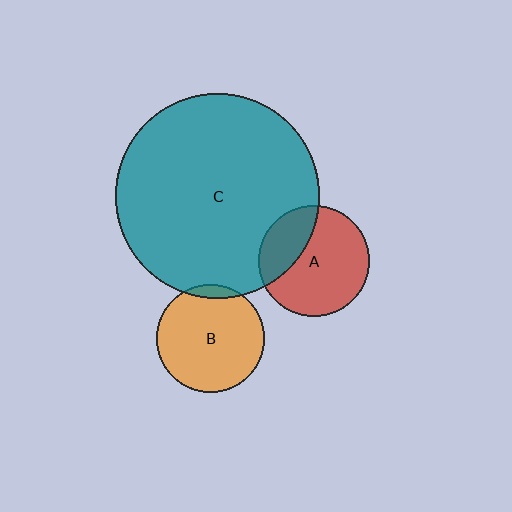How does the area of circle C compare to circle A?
Approximately 3.4 times.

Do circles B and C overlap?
Yes.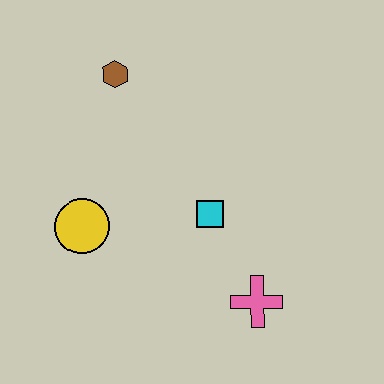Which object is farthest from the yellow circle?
The pink cross is farthest from the yellow circle.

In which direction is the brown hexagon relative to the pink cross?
The brown hexagon is above the pink cross.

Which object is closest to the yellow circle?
The cyan square is closest to the yellow circle.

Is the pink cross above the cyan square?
No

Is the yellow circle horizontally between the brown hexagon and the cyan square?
No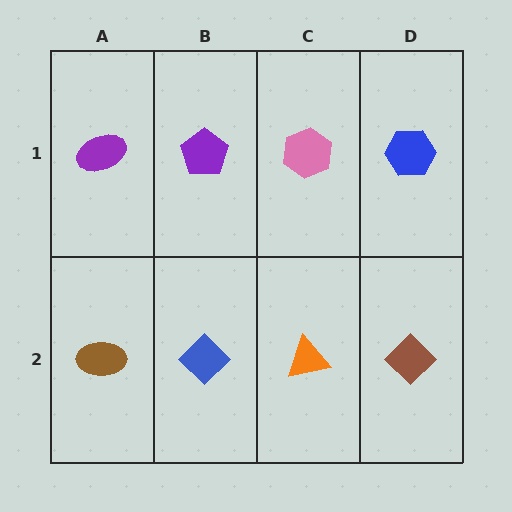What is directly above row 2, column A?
A purple ellipse.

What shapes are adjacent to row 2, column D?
A blue hexagon (row 1, column D), an orange triangle (row 2, column C).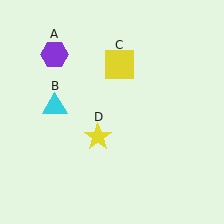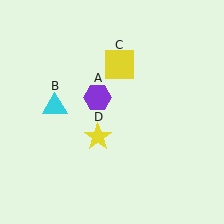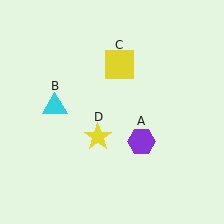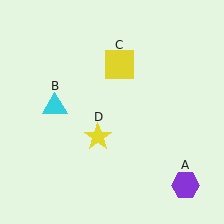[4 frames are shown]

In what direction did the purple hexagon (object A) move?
The purple hexagon (object A) moved down and to the right.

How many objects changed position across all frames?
1 object changed position: purple hexagon (object A).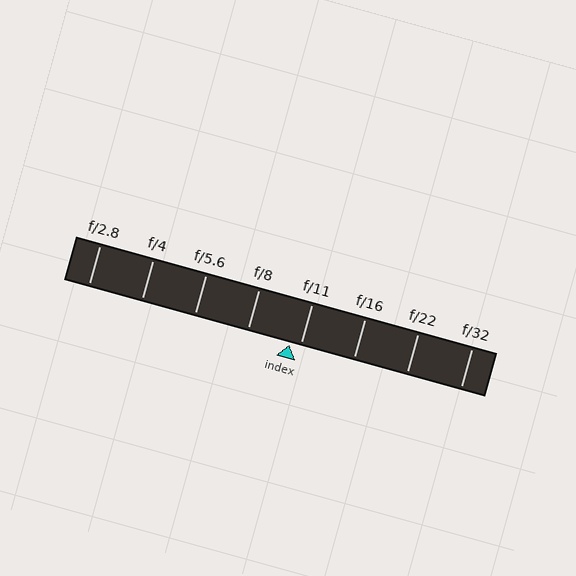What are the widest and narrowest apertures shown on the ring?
The widest aperture shown is f/2.8 and the narrowest is f/32.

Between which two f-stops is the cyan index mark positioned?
The index mark is between f/8 and f/11.